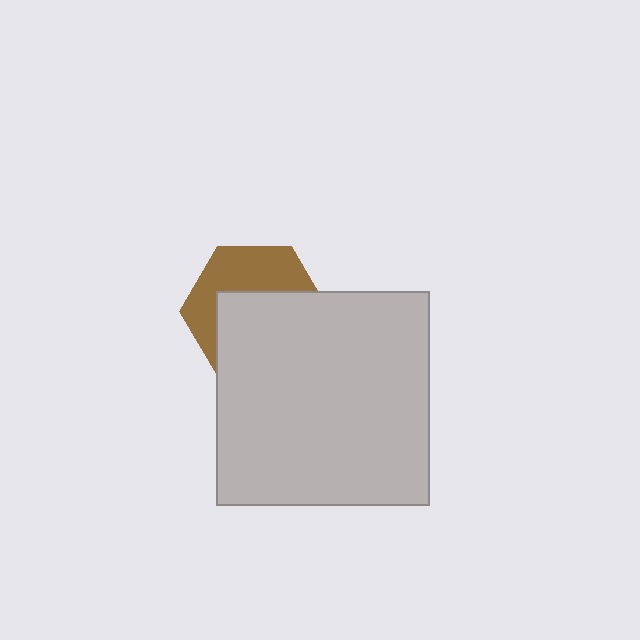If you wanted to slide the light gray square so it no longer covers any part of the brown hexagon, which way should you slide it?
Slide it down — that is the most direct way to separate the two shapes.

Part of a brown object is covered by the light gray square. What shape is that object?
It is a hexagon.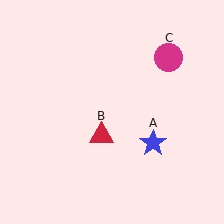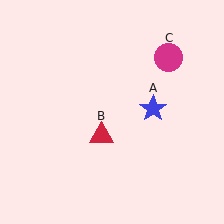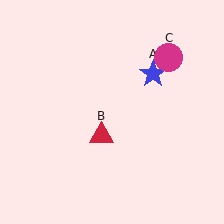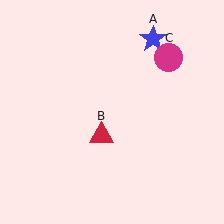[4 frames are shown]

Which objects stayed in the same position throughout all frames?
Red triangle (object B) and magenta circle (object C) remained stationary.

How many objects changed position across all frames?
1 object changed position: blue star (object A).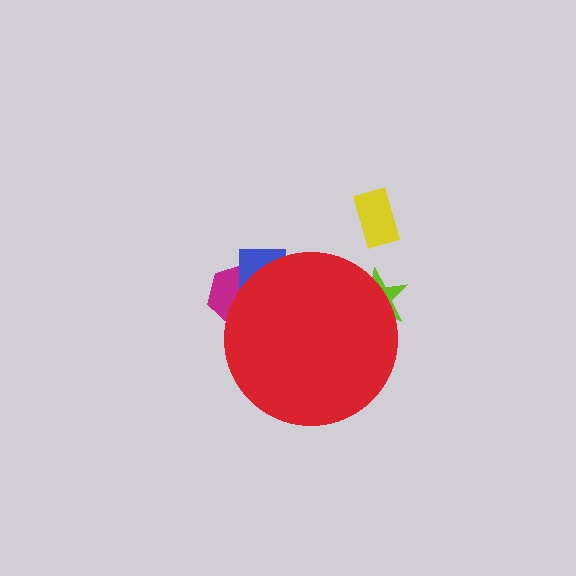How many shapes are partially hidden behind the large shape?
3 shapes are partially hidden.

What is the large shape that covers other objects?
A red circle.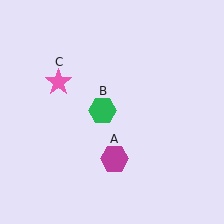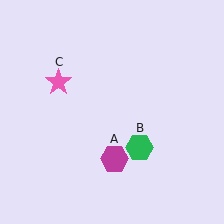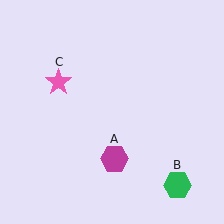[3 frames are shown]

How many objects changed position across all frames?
1 object changed position: green hexagon (object B).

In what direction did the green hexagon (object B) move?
The green hexagon (object B) moved down and to the right.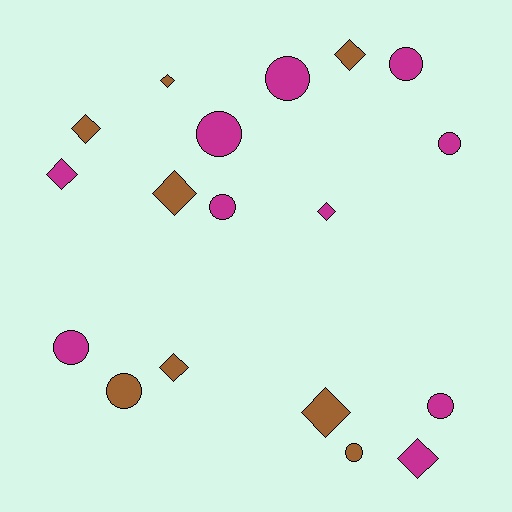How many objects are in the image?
There are 18 objects.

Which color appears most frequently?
Magenta, with 10 objects.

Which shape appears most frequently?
Circle, with 9 objects.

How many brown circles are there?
There are 2 brown circles.